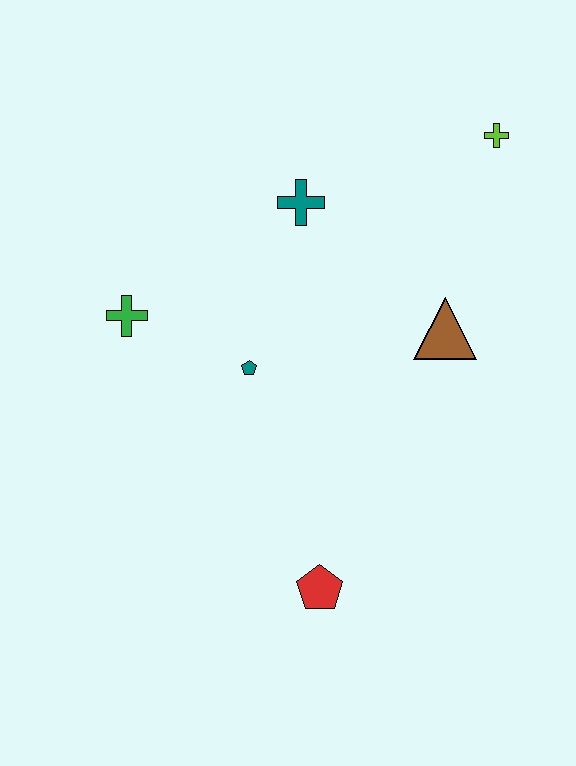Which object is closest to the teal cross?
The teal pentagon is closest to the teal cross.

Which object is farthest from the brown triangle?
The green cross is farthest from the brown triangle.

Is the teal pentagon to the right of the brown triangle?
No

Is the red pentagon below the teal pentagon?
Yes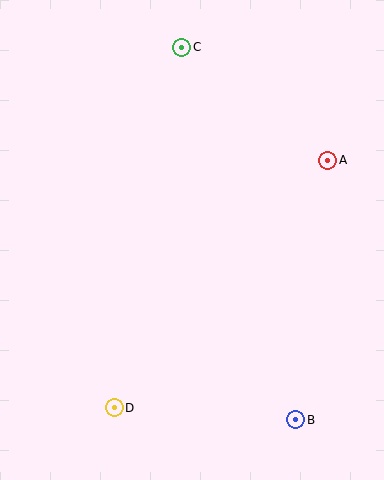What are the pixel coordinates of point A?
Point A is at (328, 160).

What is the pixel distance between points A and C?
The distance between A and C is 184 pixels.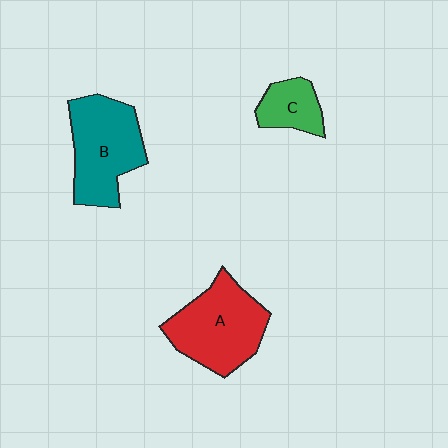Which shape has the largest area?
Shape A (red).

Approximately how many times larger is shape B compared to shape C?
Approximately 2.2 times.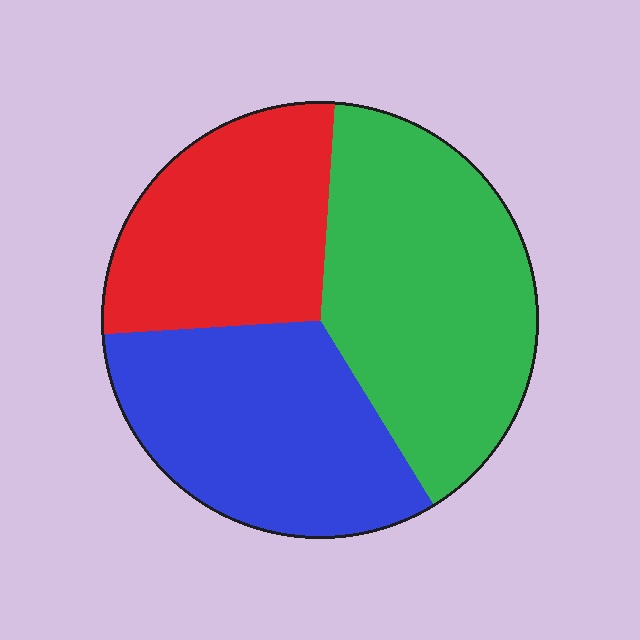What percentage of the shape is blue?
Blue takes up about one third (1/3) of the shape.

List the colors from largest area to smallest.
From largest to smallest: green, blue, red.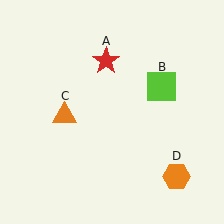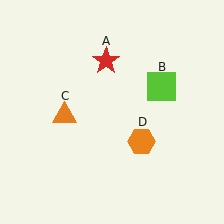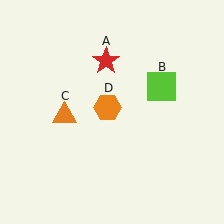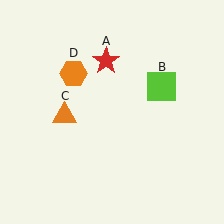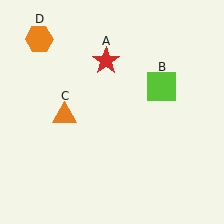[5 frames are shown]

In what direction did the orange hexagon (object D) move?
The orange hexagon (object D) moved up and to the left.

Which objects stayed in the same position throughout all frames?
Red star (object A) and lime square (object B) and orange triangle (object C) remained stationary.